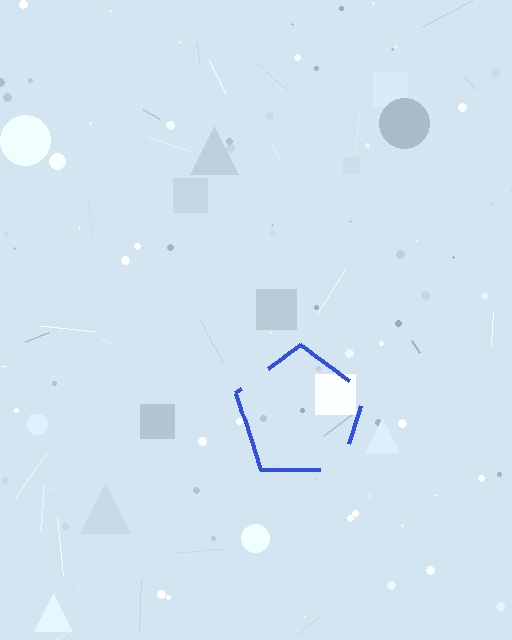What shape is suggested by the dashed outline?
The dashed outline suggests a pentagon.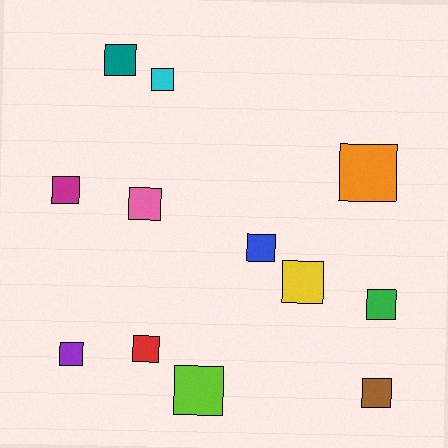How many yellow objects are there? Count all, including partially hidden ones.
There is 1 yellow object.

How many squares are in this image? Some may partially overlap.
There are 12 squares.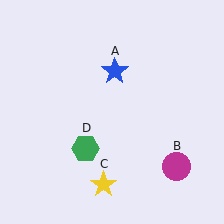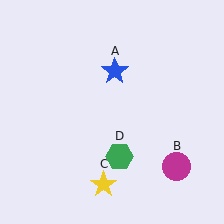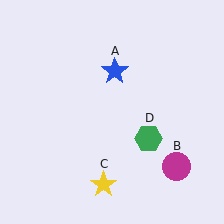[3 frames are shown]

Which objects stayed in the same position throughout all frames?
Blue star (object A) and magenta circle (object B) and yellow star (object C) remained stationary.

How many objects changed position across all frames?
1 object changed position: green hexagon (object D).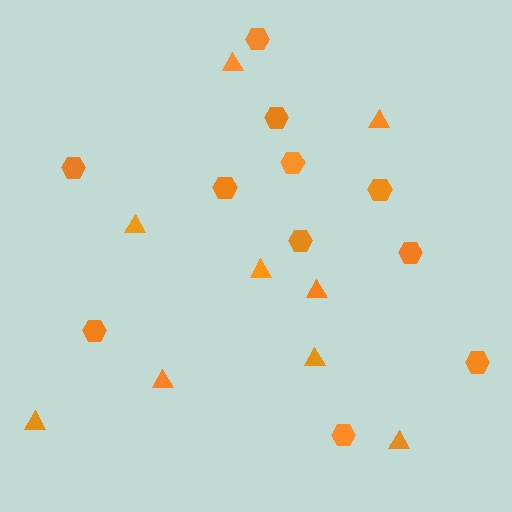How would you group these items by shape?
There are 2 groups: one group of hexagons (11) and one group of triangles (9).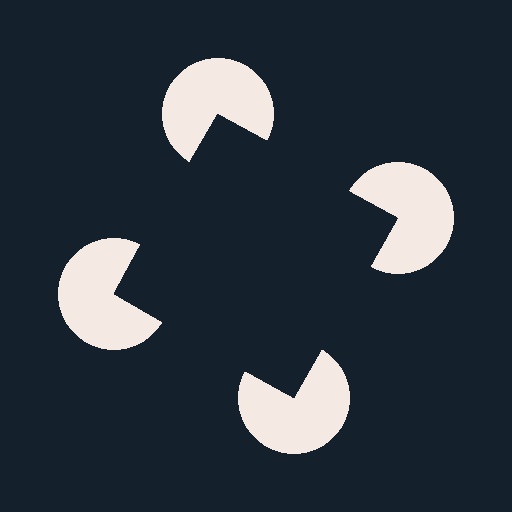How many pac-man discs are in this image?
There are 4 — one at each vertex of the illusory square.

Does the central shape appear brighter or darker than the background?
It typically appears slightly darker than the background, even though no actual brightness change is drawn.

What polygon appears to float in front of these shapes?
An illusory square — its edges are inferred from the aligned wedge cuts in the pac-man discs, not physically drawn.